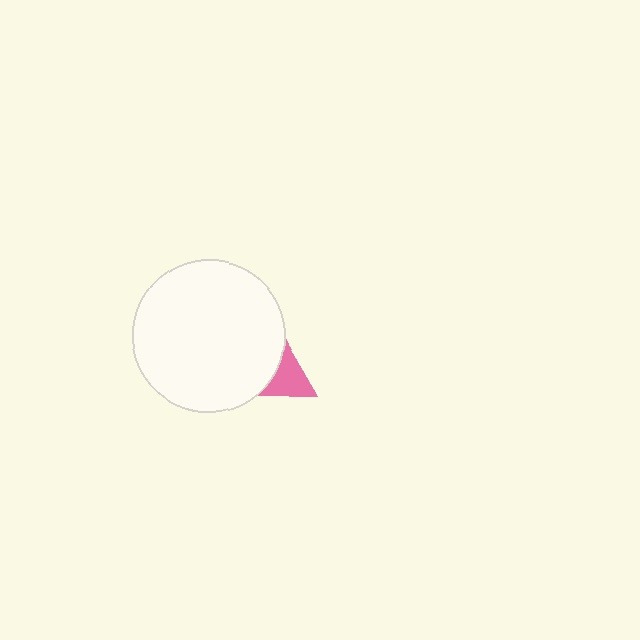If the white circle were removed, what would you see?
You would see the complete pink triangle.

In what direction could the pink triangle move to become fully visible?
The pink triangle could move right. That would shift it out from behind the white circle entirely.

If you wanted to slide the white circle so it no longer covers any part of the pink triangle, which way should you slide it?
Slide it left — that is the most direct way to separate the two shapes.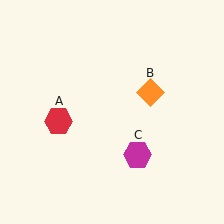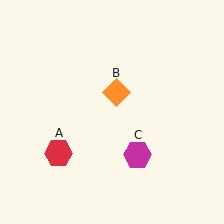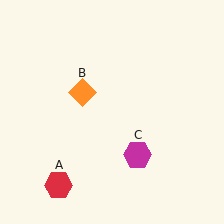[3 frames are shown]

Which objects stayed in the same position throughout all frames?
Magenta hexagon (object C) remained stationary.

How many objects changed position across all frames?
2 objects changed position: red hexagon (object A), orange diamond (object B).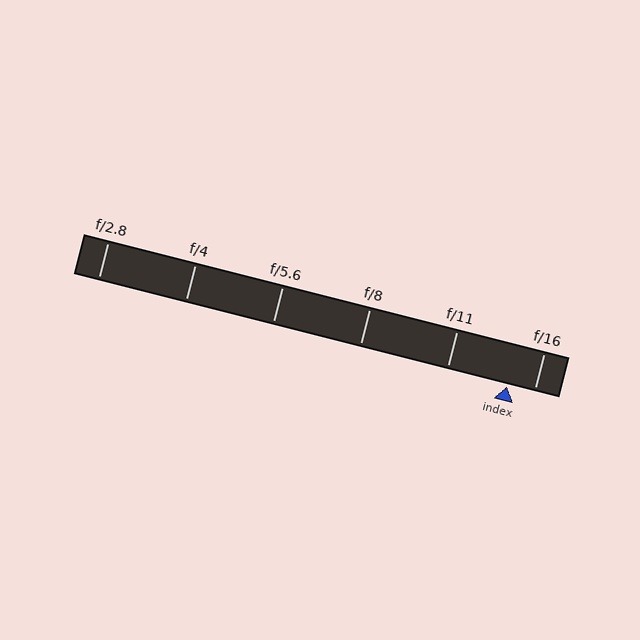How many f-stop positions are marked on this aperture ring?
There are 6 f-stop positions marked.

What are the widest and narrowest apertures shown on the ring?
The widest aperture shown is f/2.8 and the narrowest is f/16.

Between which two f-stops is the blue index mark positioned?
The index mark is between f/11 and f/16.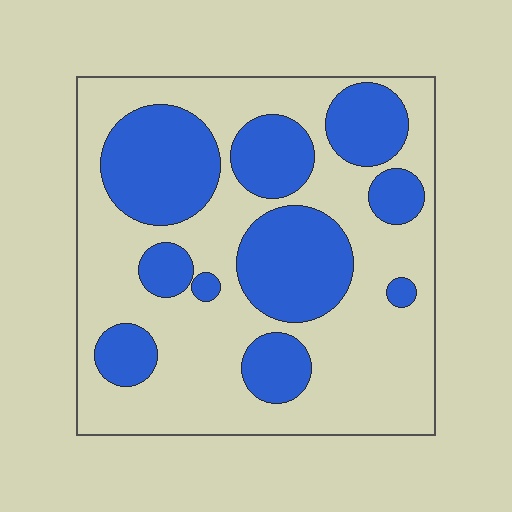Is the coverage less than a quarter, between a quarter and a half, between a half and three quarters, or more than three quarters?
Between a quarter and a half.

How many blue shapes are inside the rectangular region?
10.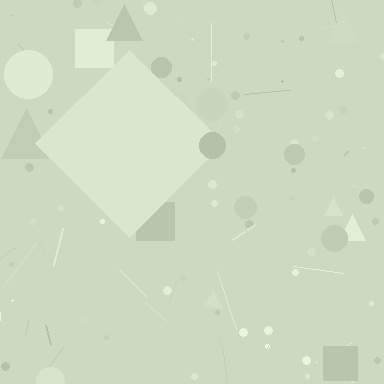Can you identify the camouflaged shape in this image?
The camouflaged shape is a diamond.